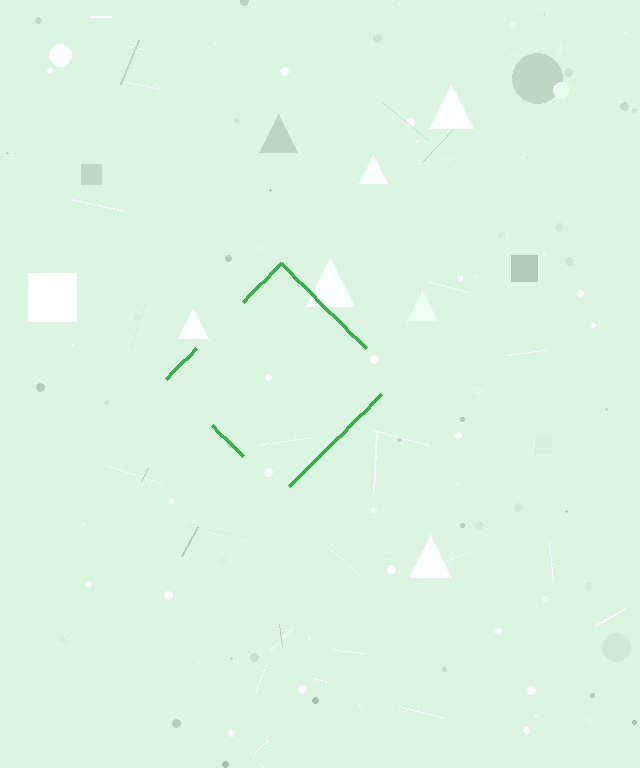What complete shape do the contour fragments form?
The contour fragments form a diamond.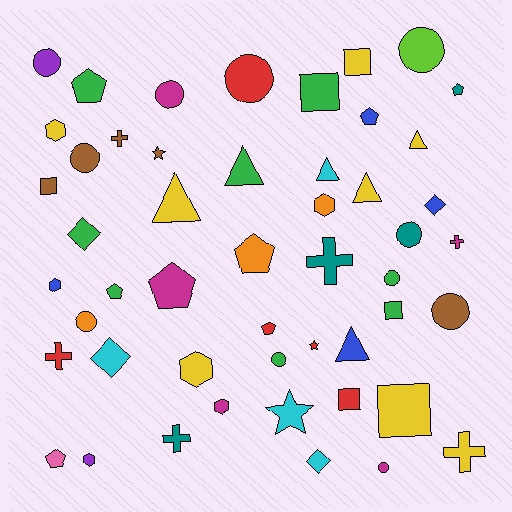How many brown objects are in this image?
There are 5 brown objects.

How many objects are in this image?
There are 50 objects.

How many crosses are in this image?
There are 6 crosses.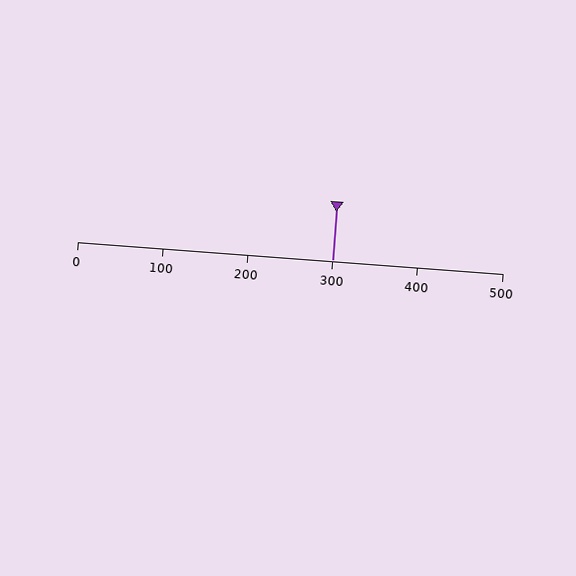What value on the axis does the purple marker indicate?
The marker indicates approximately 300.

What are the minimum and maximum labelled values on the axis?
The axis runs from 0 to 500.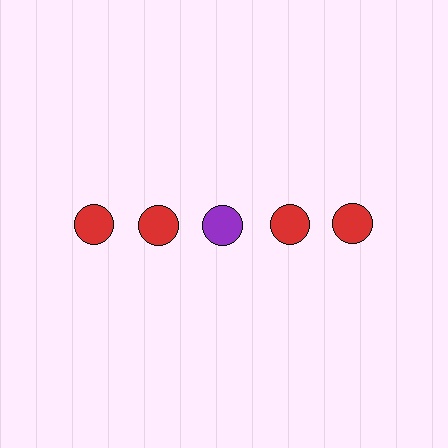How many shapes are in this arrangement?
There are 5 shapes arranged in a grid pattern.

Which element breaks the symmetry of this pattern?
The purple circle in the top row, center column breaks the symmetry. All other shapes are red circles.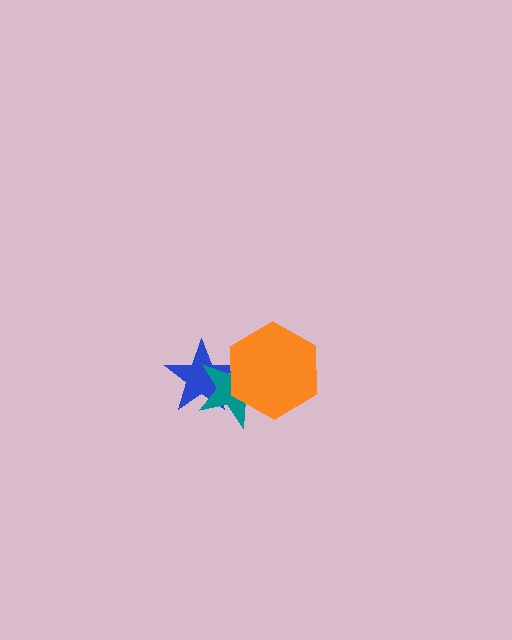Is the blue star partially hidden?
Yes, it is partially covered by another shape.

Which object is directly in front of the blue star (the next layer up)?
The teal star is directly in front of the blue star.